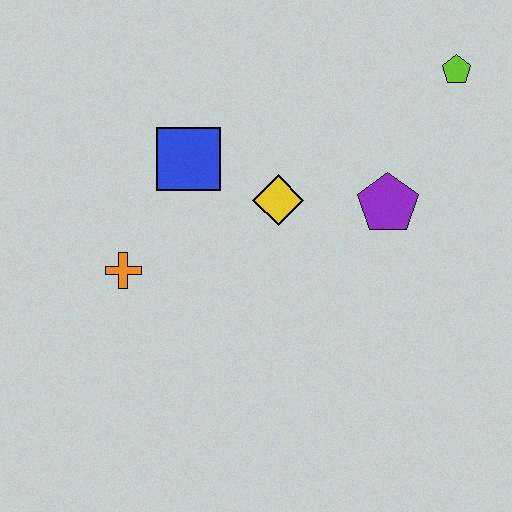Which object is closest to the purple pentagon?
The yellow diamond is closest to the purple pentagon.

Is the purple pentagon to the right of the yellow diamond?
Yes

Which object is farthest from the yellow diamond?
The lime pentagon is farthest from the yellow diamond.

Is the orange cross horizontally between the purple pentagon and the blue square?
No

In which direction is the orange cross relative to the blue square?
The orange cross is below the blue square.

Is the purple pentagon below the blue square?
Yes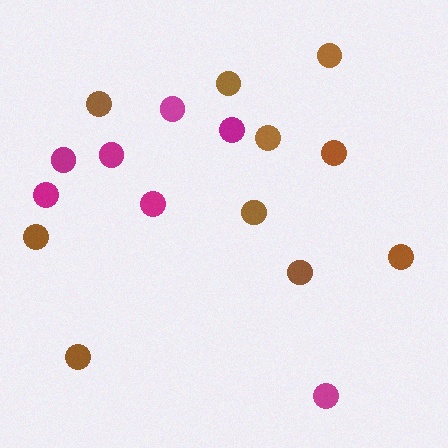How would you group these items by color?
There are 2 groups: one group of magenta circles (7) and one group of brown circles (10).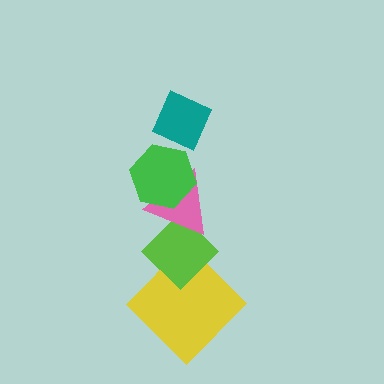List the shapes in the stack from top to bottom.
From top to bottom: the teal diamond, the green hexagon, the pink triangle, the lime diamond, the yellow diamond.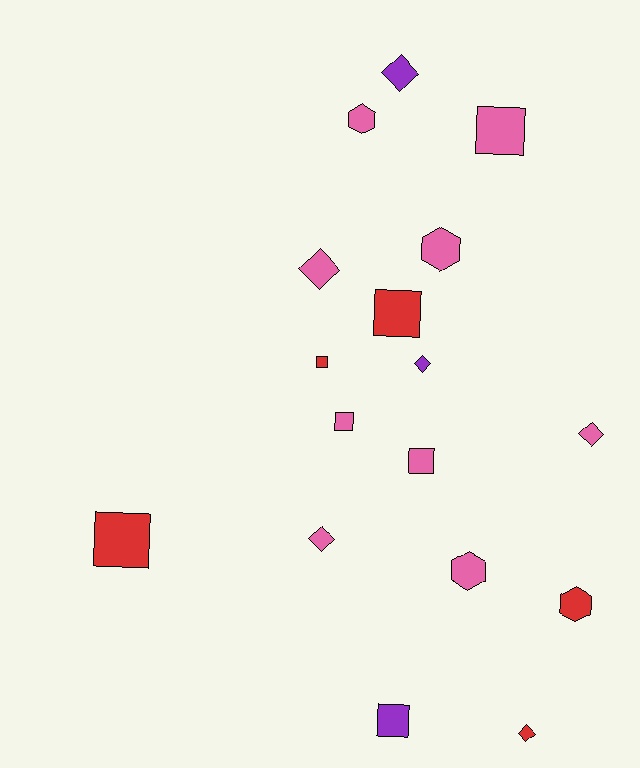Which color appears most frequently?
Pink, with 9 objects.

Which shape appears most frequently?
Square, with 7 objects.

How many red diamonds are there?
There is 1 red diamond.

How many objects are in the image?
There are 17 objects.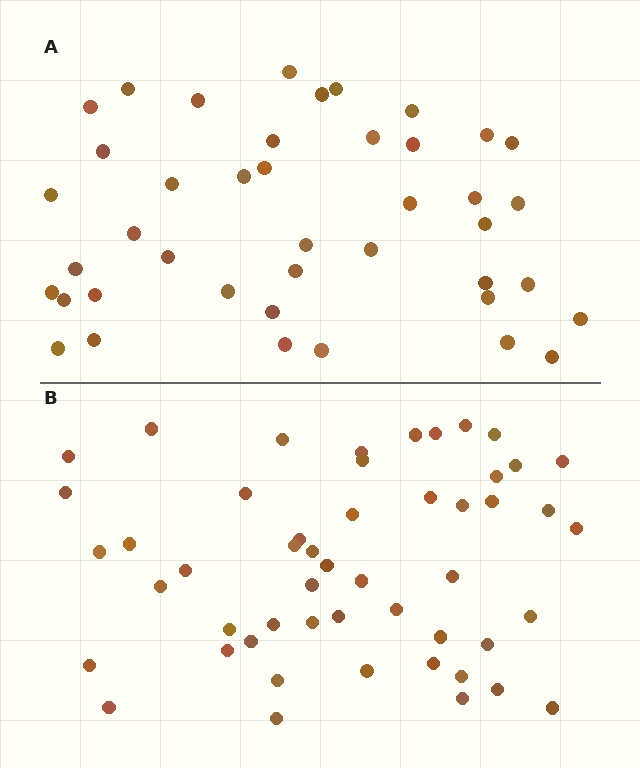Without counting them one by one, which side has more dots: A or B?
Region B (the bottom region) has more dots.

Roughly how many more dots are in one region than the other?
Region B has roughly 8 or so more dots than region A.